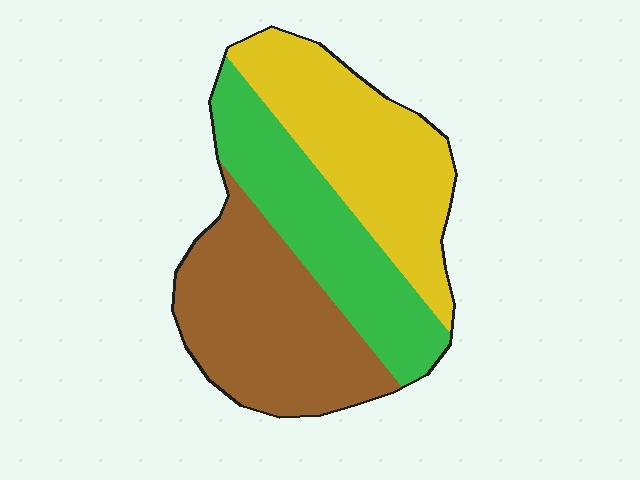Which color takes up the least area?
Green, at roughly 30%.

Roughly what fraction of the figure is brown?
Brown takes up about three eighths (3/8) of the figure.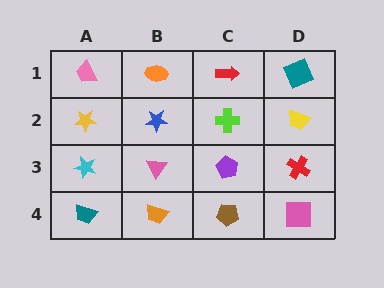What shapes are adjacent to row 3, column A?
A yellow star (row 2, column A), a teal trapezoid (row 4, column A), a pink triangle (row 3, column B).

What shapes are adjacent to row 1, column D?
A yellow trapezoid (row 2, column D), a red arrow (row 1, column C).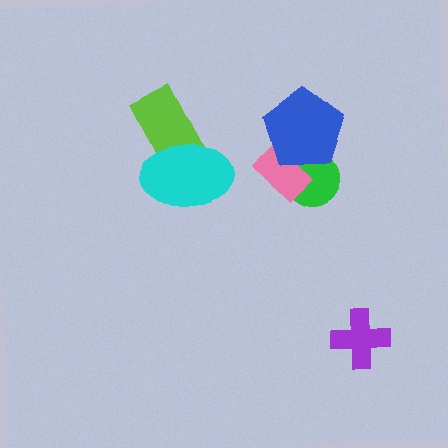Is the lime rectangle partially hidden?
Yes, it is partially covered by another shape.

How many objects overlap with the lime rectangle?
1 object overlaps with the lime rectangle.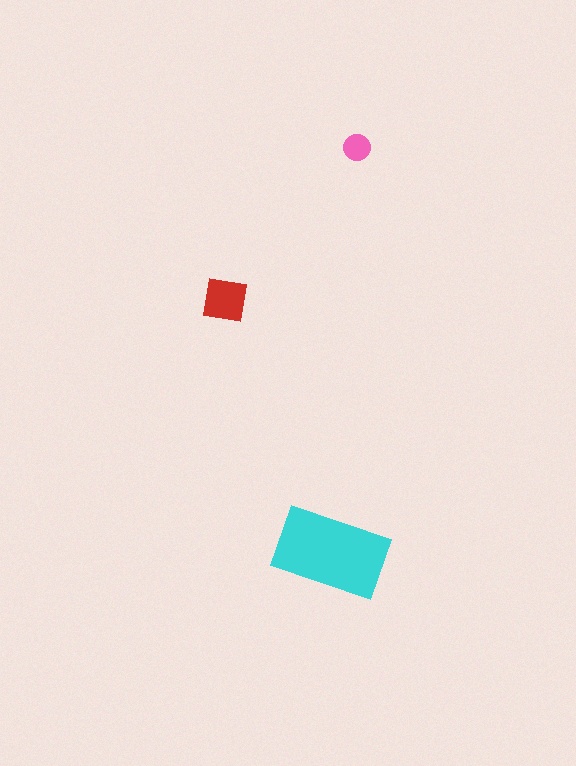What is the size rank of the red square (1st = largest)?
2nd.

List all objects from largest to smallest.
The cyan rectangle, the red square, the pink circle.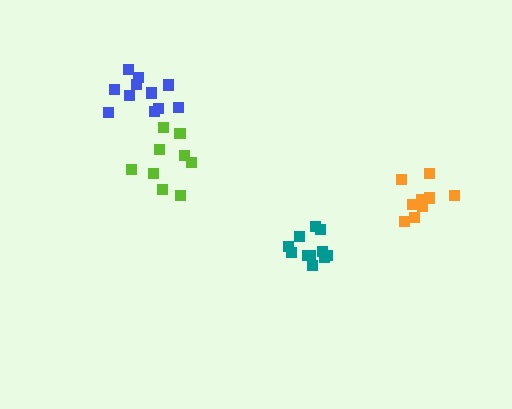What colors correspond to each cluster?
The clusters are colored: teal, lime, orange, blue.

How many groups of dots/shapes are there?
There are 4 groups.